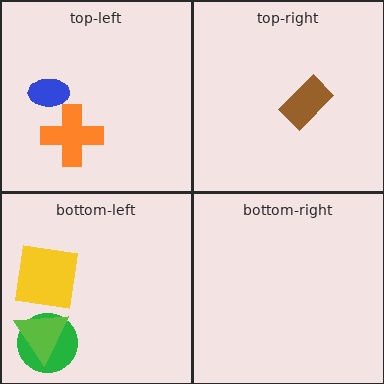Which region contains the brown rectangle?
The top-right region.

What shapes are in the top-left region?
The orange cross, the blue ellipse.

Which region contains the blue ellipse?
The top-left region.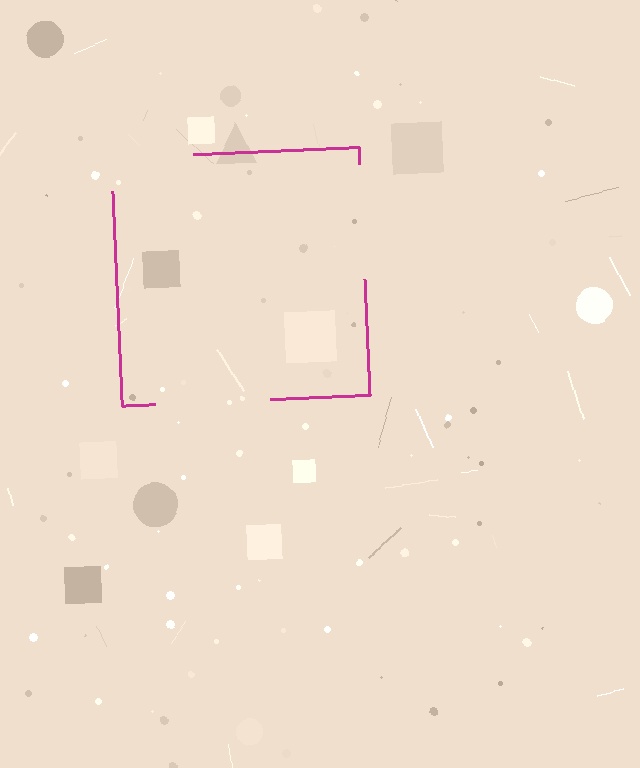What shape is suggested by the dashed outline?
The dashed outline suggests a square.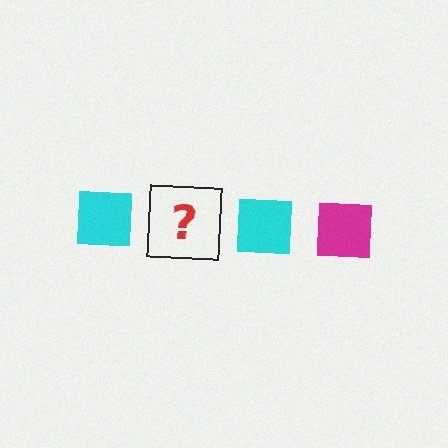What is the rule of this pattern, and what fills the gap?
The rule is that the pattern cycles through cyan, magenta squares. The gap should be filled with a magenta square.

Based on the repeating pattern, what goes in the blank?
The blank should be a magenta square.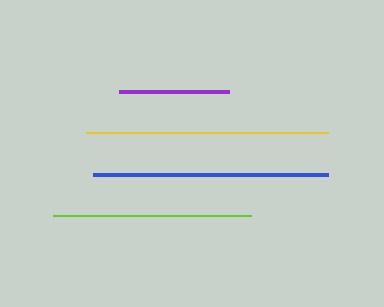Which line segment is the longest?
The yellow line is the longest at approximately 242 pixels.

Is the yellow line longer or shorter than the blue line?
The yellow line is longer than the blue line.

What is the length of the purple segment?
The purple segment is approximately 110 pixels long.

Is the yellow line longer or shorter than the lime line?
The yellow line is longer than the lime line.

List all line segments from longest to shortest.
From longest to shortest: yellow, blue, lime, purple.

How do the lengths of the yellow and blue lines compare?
The yellow and blue lines are approximately the same length.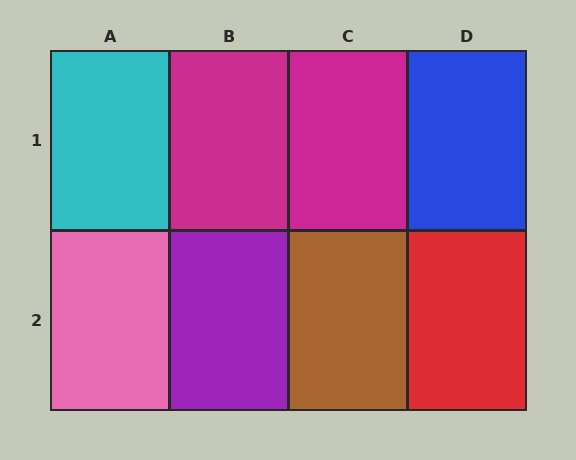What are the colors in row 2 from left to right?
Pink, purple, brown, red.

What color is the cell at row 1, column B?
Magenta.